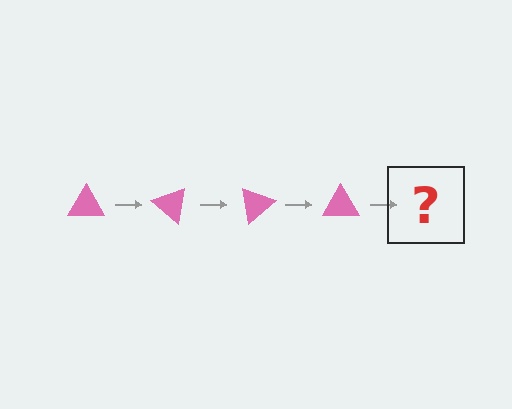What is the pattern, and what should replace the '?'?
The pattern is that the triangle rotates 40 degrees each step. The '?' should be a pink triangle rotated 160 degrees.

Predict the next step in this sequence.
The next step is a pink triangle rotated 160 degrees.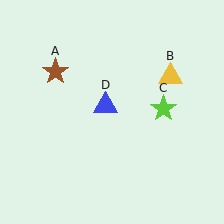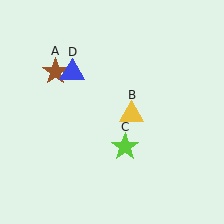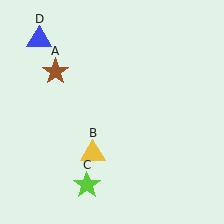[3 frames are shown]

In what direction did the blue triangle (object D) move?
The blue triangle (object D) moved up and to the left.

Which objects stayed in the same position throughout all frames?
Brown star (object A) remained stationary.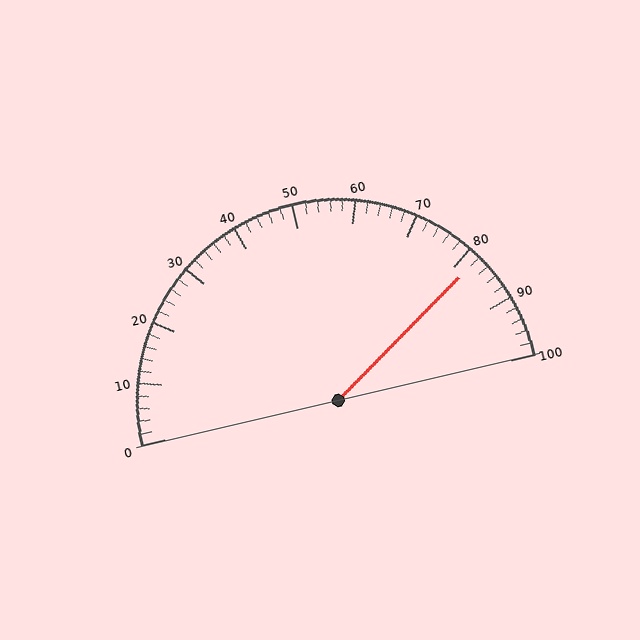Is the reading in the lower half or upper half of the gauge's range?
The reading is in the upper half of the range (0 to 100).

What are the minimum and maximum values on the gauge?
The gauge ranges from 0 to 100.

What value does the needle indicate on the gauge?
The needle indicates approximately 82.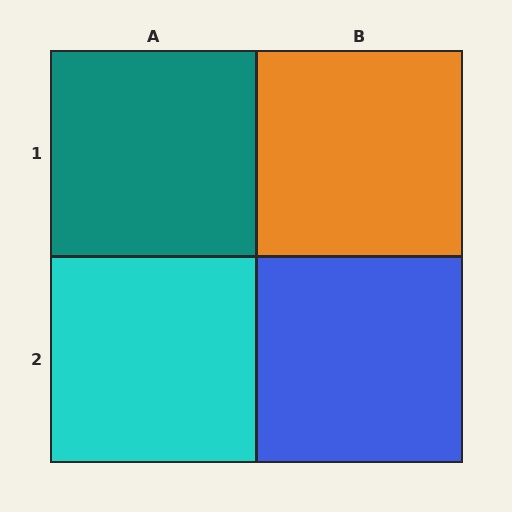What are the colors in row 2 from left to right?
Cyan, blue.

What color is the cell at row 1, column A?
Teal.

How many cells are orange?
1 cell is orange.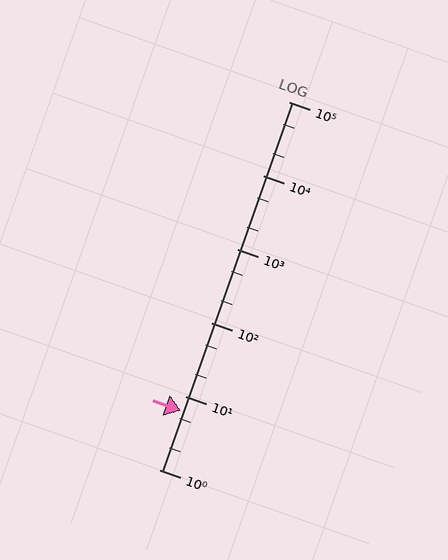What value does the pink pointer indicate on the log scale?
The pointer indicates approximately 6.3.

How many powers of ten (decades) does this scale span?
The scale spans 5 decades, from 1 to 100000.